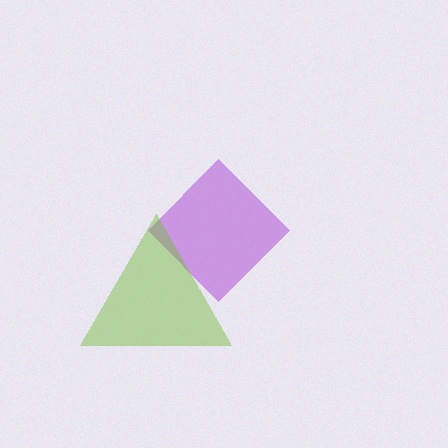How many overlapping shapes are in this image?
There are 2 overlapping shapes in the image.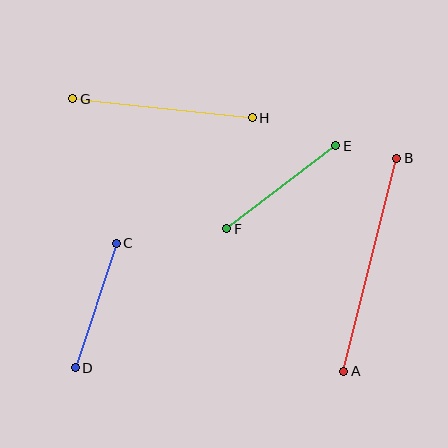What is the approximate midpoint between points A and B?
The midpoint is at approximately (370, 265) pixels.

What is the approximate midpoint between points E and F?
The midpoint is at approximately (281, 187) pixels.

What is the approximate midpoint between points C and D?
The midpoint is at approximately (96, 305) pixels.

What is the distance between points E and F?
The distance is approximately 137 pixels.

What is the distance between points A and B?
The distance is approximately 220 pixels.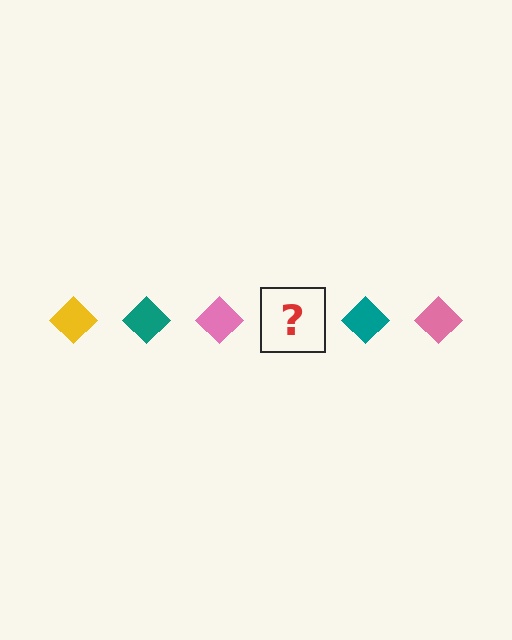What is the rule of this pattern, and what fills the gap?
The rule is that the pattern cycles through yellow, teal, pink diamonds. The gap should be filled with a yellow diamond.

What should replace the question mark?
The question mark should be replaced with a yellow diamond.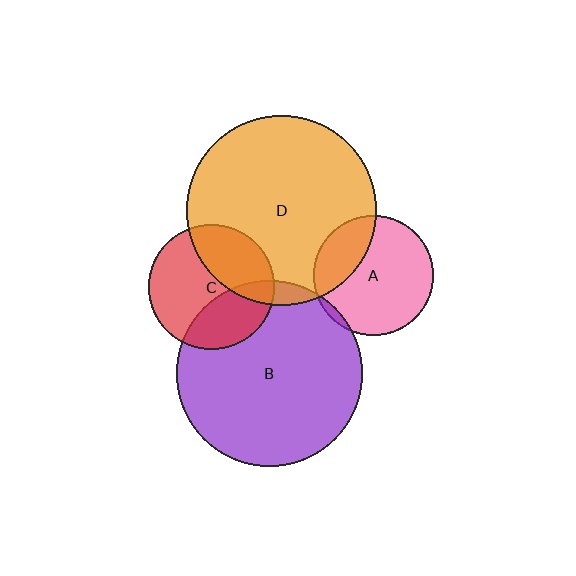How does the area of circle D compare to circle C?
Approximately 2.3 times.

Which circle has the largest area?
Circle D (orange).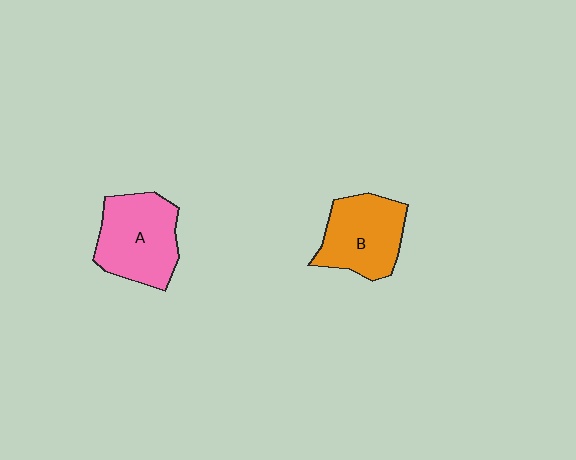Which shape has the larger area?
Shape A (pink).